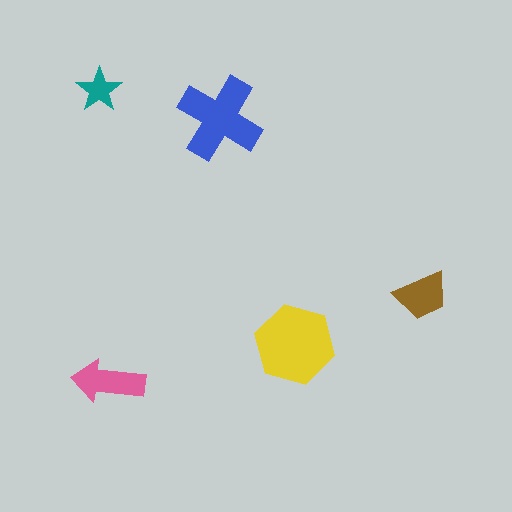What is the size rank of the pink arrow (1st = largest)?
3rd.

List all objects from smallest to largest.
The teal star, the brown trapezoid, the pink arrow, the blue cross, the yellow hexagon.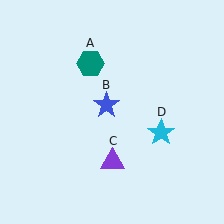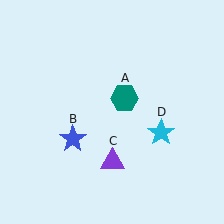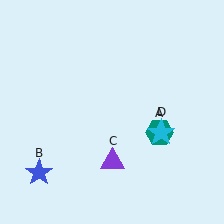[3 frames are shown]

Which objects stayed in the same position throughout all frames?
Purple triangle (object C) and cyan star (object D) remained stationary.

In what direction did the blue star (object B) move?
The blue star (object B) moved down and to the left.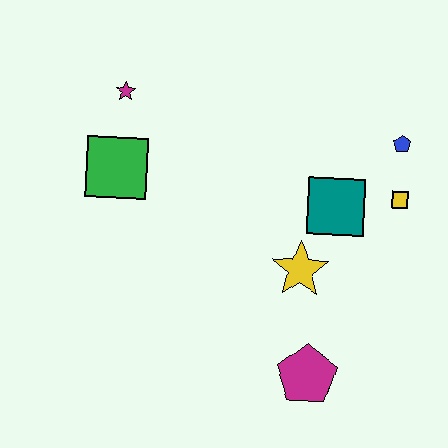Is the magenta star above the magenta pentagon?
Yes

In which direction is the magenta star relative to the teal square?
The magenta star is to the left of the teal square.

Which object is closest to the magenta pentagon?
The yellow star is closest to the magenta pentagon.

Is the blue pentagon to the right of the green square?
Yes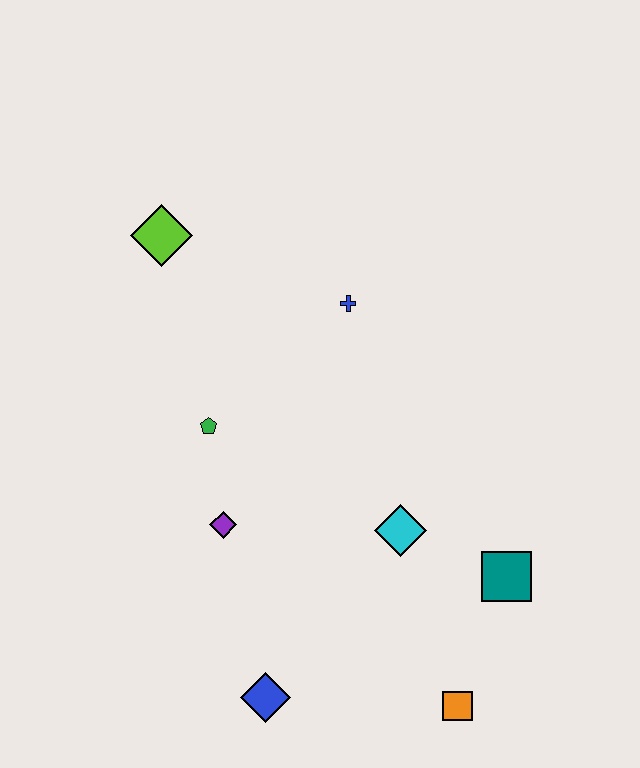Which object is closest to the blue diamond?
The purple diamond is closest to the blue diamond.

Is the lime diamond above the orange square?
Yes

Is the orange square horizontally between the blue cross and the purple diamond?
No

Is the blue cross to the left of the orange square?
Yes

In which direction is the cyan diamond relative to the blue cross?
The cyan diamond is below the blue cross.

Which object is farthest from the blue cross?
The orange square is farthest from the blue cross.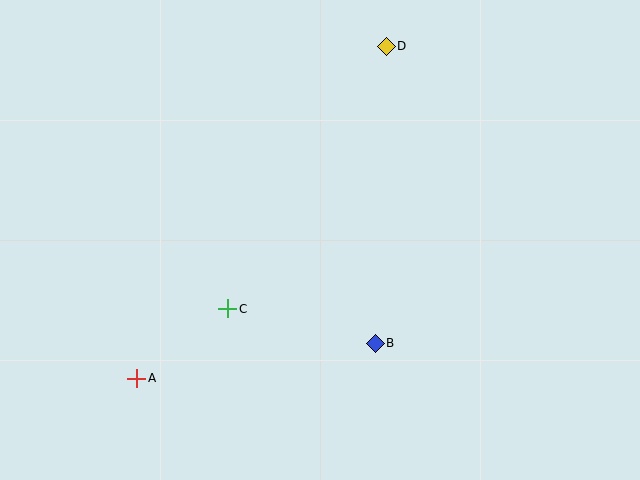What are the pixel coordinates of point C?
Point C is at (228, 309).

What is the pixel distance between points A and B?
The distance between A and B is 241 pixels.